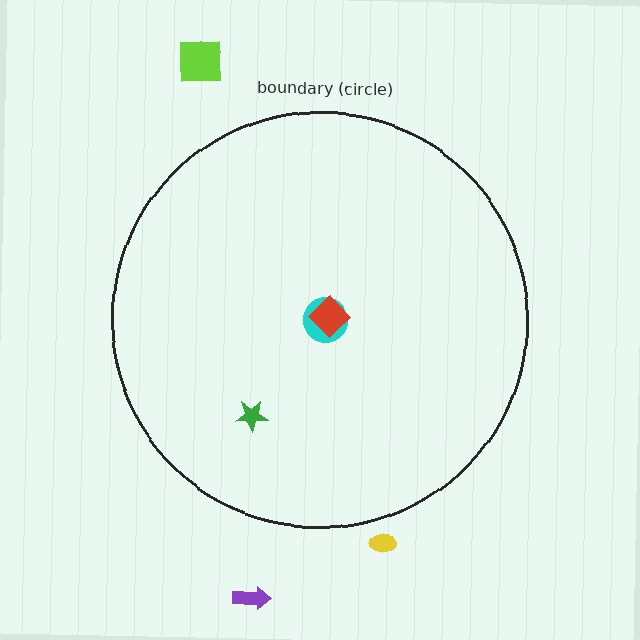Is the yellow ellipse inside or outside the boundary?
Outside.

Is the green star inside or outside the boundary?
Inside.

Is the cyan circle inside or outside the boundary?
Inside.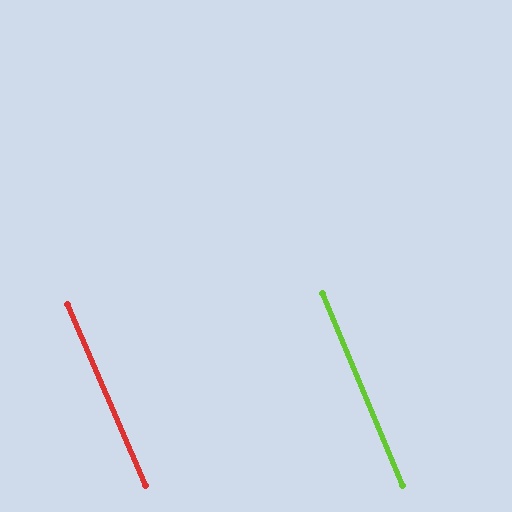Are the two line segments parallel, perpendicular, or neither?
Parallel — their directions differ by only 0.8°.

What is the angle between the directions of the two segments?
Approximately 1 degree.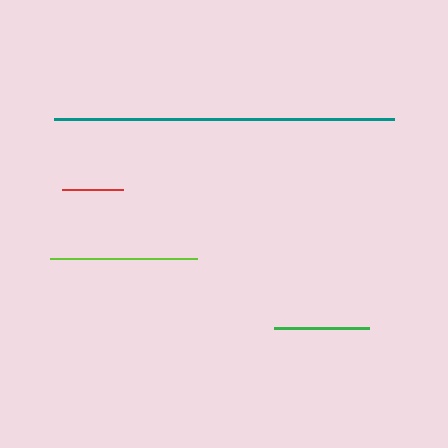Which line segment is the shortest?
The red line is the shortest at approximately 61 pixels.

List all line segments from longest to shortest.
From longest to shortest: teal, lime, green, red.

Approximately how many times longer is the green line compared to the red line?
The green line is approximately 1.6 times the length of the red line.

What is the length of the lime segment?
The lime segment is approximately 147 pixels long.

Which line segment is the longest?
The teal line is the longest at approximately 340 pixels.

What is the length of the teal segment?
The teal segment is approximately 340 pixels long.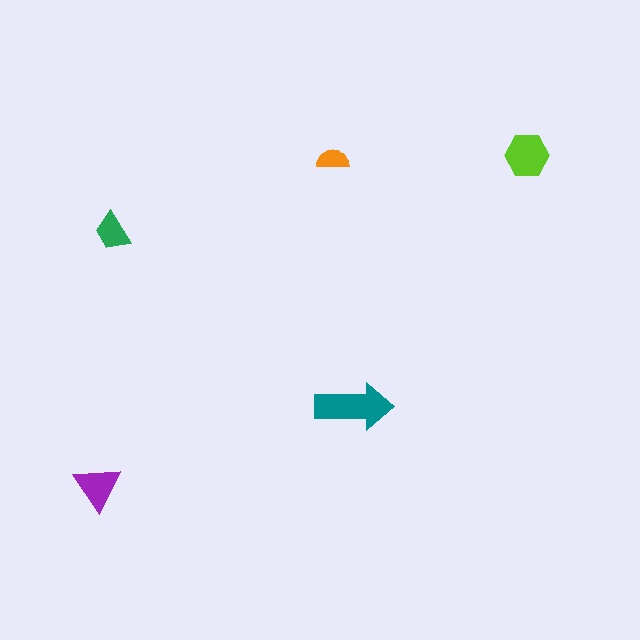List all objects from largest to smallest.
The teal arrow, the lime hexagon, the purple triangle, the green trapezoid, the orange semicircle.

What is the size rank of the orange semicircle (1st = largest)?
5th.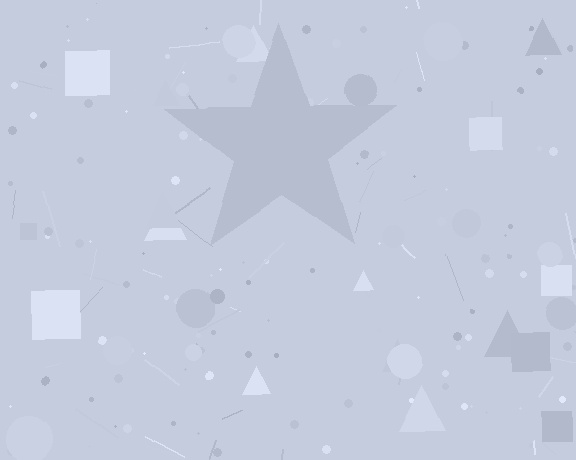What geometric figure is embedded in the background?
A star is embedded in the background.